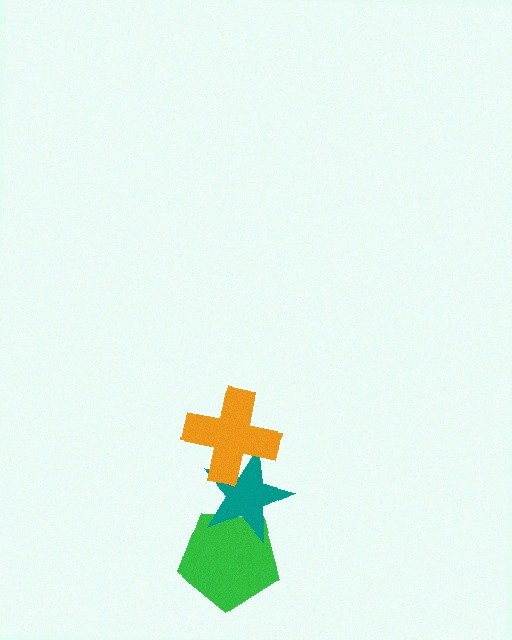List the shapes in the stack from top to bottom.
From top to bottom: the orange cross, the teal star, the green pentagon.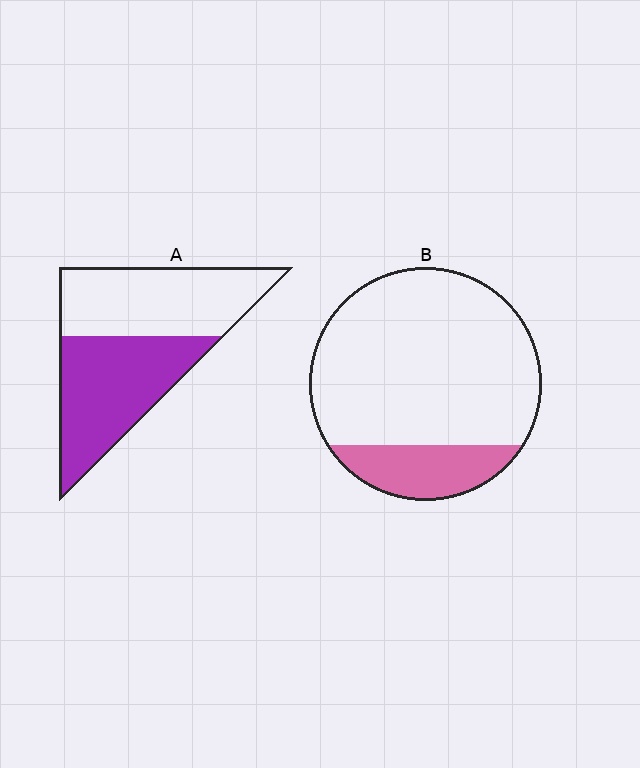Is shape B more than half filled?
No.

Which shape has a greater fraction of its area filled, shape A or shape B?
Shape A.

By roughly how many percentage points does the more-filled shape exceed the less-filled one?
By roughly 30 percentage points (A over B).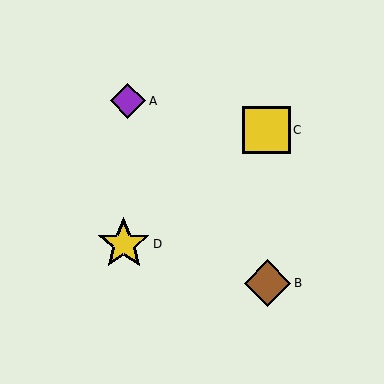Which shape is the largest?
The yellow star (labeled D) is the largest.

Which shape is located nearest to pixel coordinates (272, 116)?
The yellow square (labeled C) at (267, 130) is nearest to that location.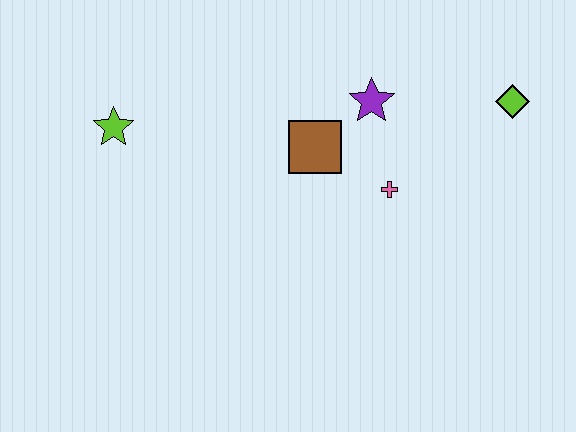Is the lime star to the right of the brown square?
No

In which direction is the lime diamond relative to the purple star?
The lime diamond is to the right of the purple star.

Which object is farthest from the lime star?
The lime diamond is farthest from the lime star.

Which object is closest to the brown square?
The purple star is closest to the brown square.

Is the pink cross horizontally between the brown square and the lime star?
No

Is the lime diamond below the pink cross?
No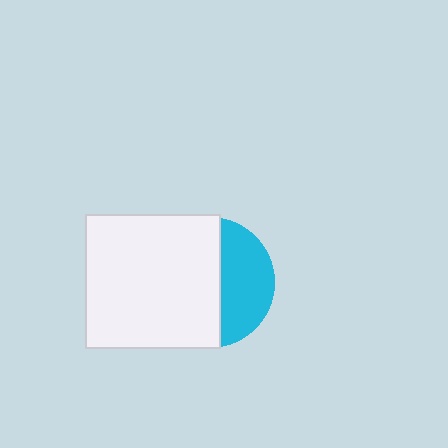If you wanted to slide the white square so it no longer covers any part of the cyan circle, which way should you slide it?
Slide it left — that is the most direct way to separate the two shapes.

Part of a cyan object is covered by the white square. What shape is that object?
It is a circle.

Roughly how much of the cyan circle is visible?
A small part of it is visible (roughly 38%).